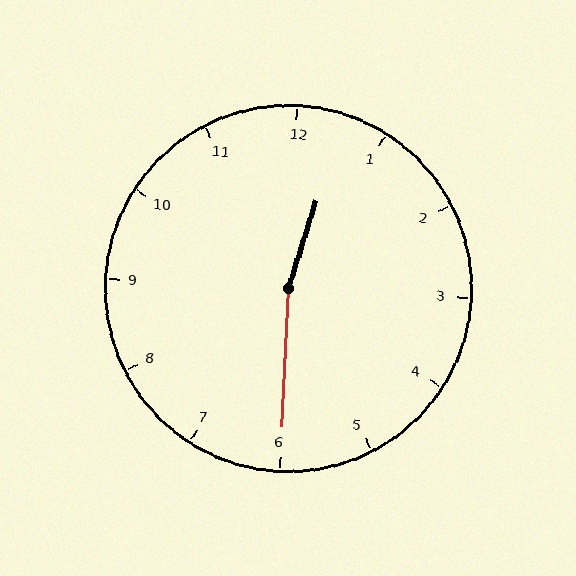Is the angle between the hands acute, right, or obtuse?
It is obtuse.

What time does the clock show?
12:30.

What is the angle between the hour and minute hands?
Approximately 165 degrees.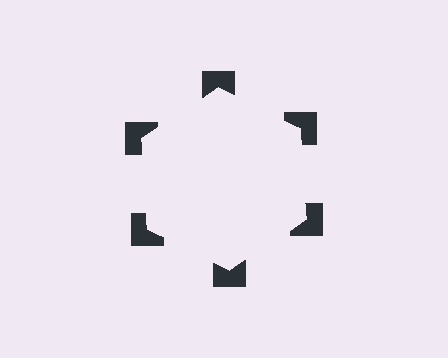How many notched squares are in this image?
There are 6 — one at each vertex of the illusory hexagon.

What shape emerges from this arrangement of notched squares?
An illusory hexagon — its edges are inferred from the aligned wedge cuts in the notched squares, not physically drawn.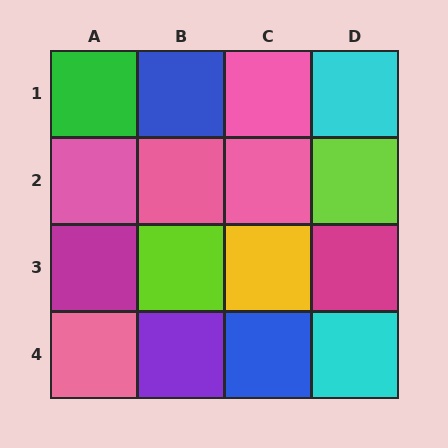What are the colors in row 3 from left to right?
Magenta, lime, yellow, magenta.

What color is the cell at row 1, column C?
Pink.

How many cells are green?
1 cell is green.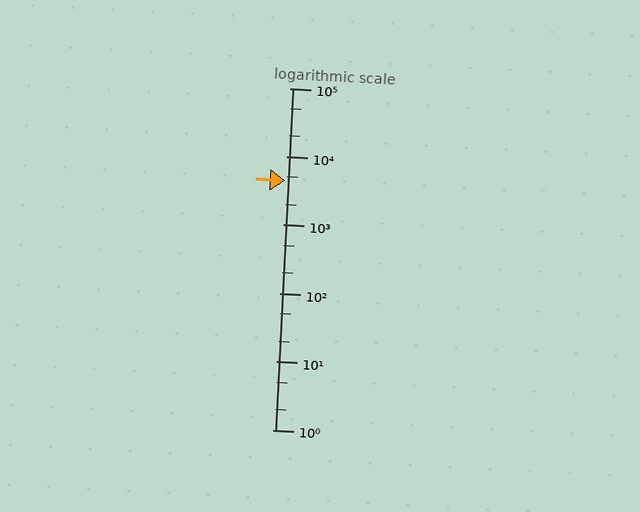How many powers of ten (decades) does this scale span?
The scale spans 5 decades, from 1 to 100000.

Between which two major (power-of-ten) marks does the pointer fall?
The pointer is between 1000 and 10000.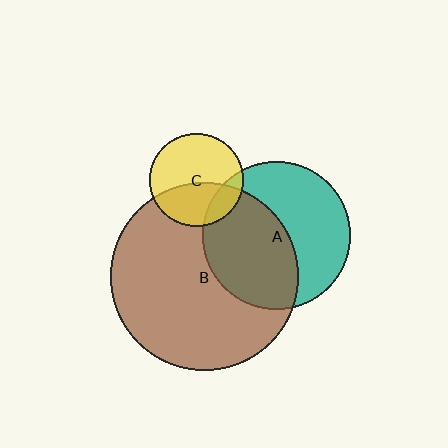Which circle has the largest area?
Circle B (brown).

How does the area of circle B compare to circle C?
Approximately 4.0 times.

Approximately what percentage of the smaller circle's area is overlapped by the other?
Approximately 15%.